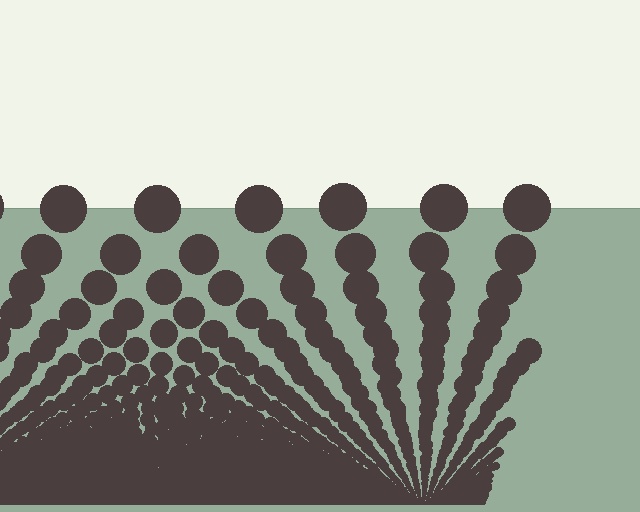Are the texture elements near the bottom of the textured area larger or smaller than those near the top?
Smaller. The gradient is inverted — elements near the bottom are smaller and denser.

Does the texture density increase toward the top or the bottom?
Density increases toward the bottom.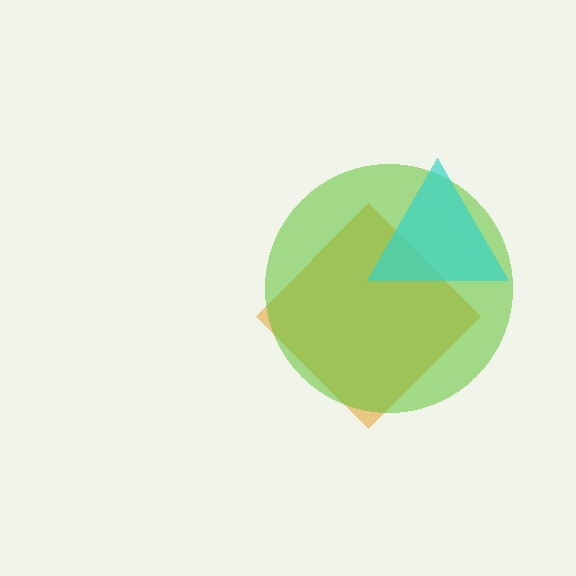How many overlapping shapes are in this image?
There are 3 overlapping shapes in the image.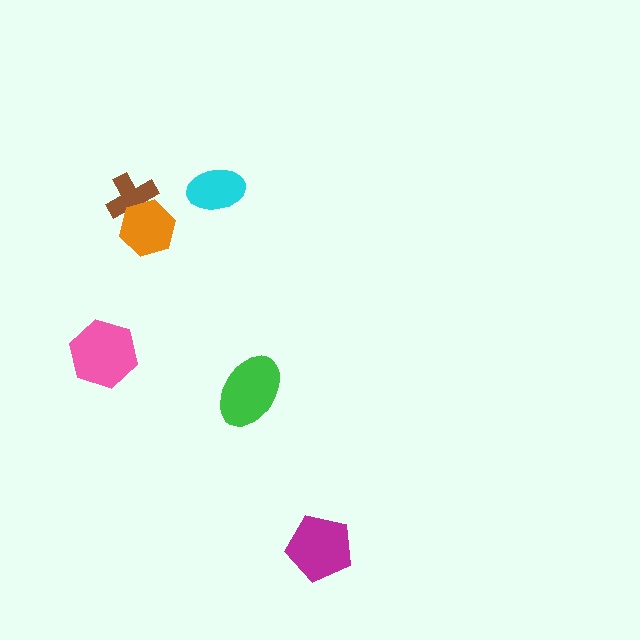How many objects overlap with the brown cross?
1 object overlaps with the brown cross.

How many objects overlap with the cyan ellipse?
0 objects overlap with the cyan ellipse.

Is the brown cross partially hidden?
Yes, it is partially covered by another shape.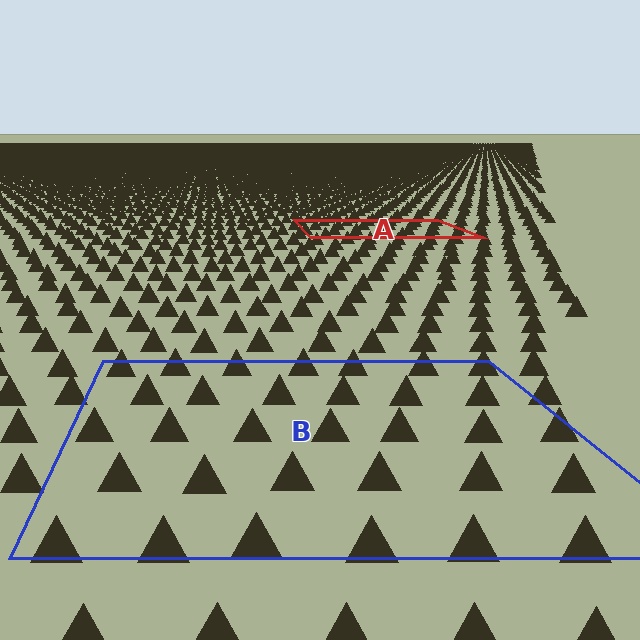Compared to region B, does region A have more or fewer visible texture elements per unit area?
Region A has more texture elements per unit area — they are packed more densely because it is farther away.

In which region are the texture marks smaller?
The texture marks are smaller in region A, because it is farther away.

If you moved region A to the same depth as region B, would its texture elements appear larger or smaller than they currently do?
They would appear larger. At a closer depth, the same texture elements are projected at a bigger on-screen size.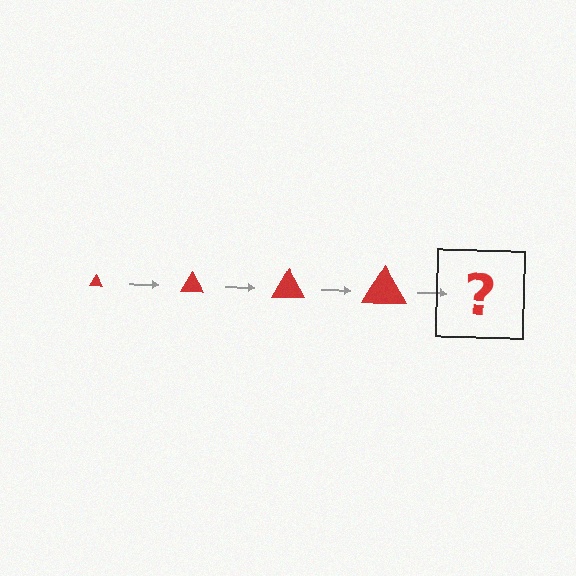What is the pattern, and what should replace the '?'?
The pattern is that the triangle gets progressively larger each step. The '?' should be a red triangle, larger than the previous one.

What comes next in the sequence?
The next element should be a red triangle, larger than the previous one.